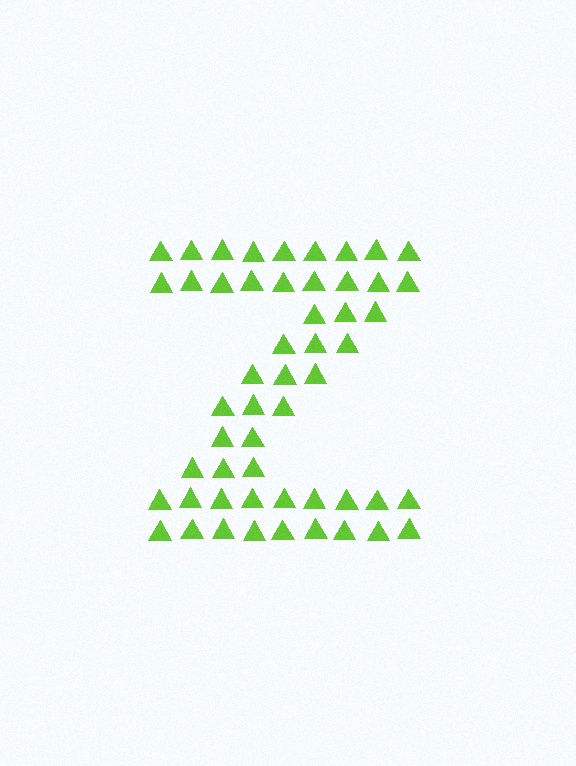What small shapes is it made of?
It is made of small triangles.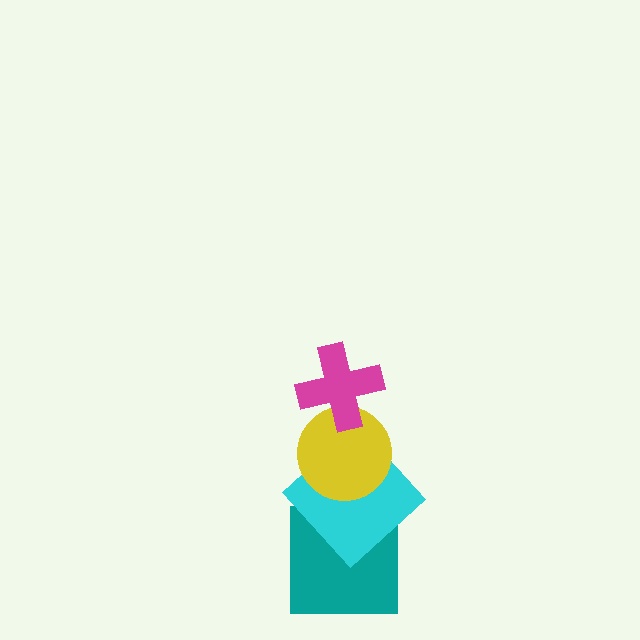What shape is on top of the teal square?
The cyan diamond is on top of the teal square.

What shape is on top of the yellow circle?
The magenta cross is on top of the yellow circle.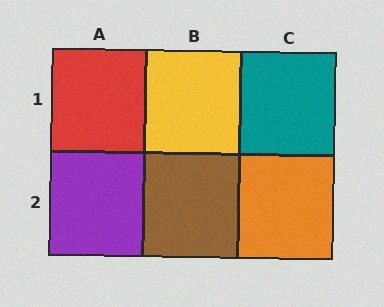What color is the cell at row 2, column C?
Orange.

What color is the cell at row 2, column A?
Purple.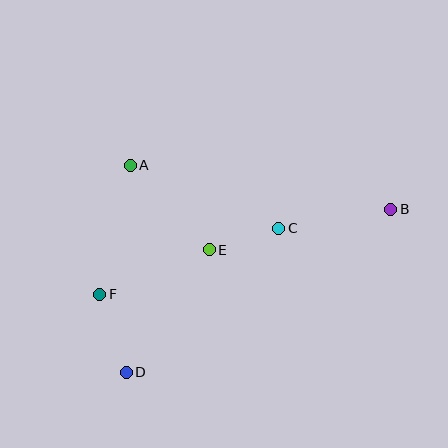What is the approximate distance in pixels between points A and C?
The distance between A and C is approximately 161 pixels.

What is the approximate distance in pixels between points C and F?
The distance between C and F is approximately 191 pixels.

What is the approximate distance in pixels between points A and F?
The distance between A and F is approximately 133 pixels.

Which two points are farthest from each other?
Points B and D are farthest from each other.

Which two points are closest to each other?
Points C and E are closest to each other.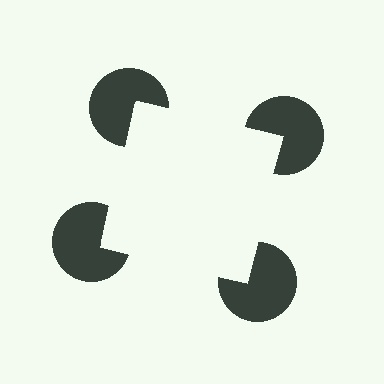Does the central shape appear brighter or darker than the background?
It typically appears slightly brighter than the background, even though no actual brightness change is drawn.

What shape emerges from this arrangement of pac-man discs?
An illusory square — its edges are inferred from the aligned wedge cuts in the pac-man discs, not physically drawn.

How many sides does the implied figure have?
4 sides.